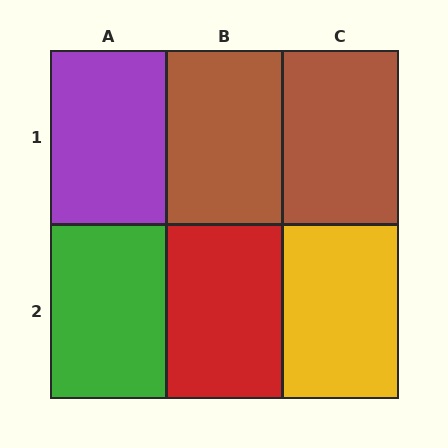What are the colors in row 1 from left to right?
Purple, brown, brown.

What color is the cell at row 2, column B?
Red.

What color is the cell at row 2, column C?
Yellow.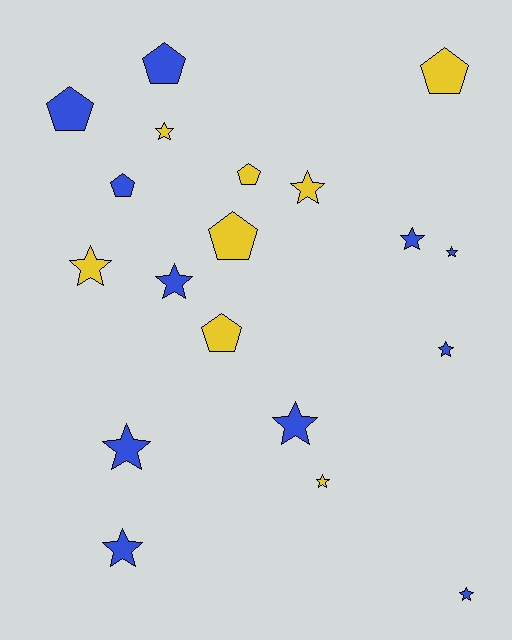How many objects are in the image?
There are 19 objects.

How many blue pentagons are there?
There are 3 blue pentagons.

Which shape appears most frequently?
Star, with 12 objects.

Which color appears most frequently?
Blue, with 11 objects.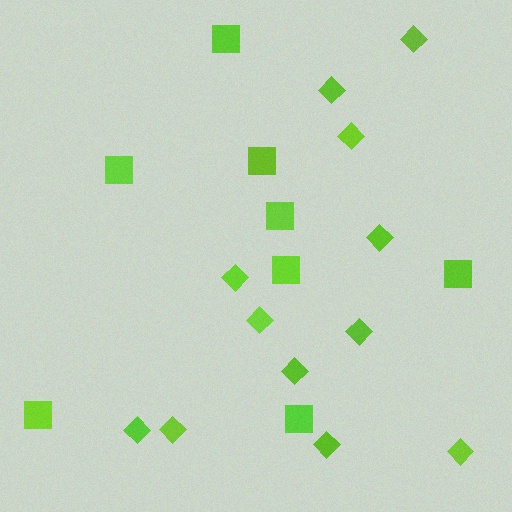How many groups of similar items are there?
There are 2 groups: one group of diamonds (12) and one group of squares (8).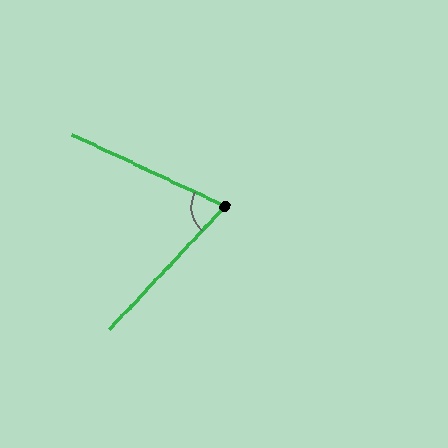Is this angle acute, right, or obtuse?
It is acute.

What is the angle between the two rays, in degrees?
Approximately 72 degrees.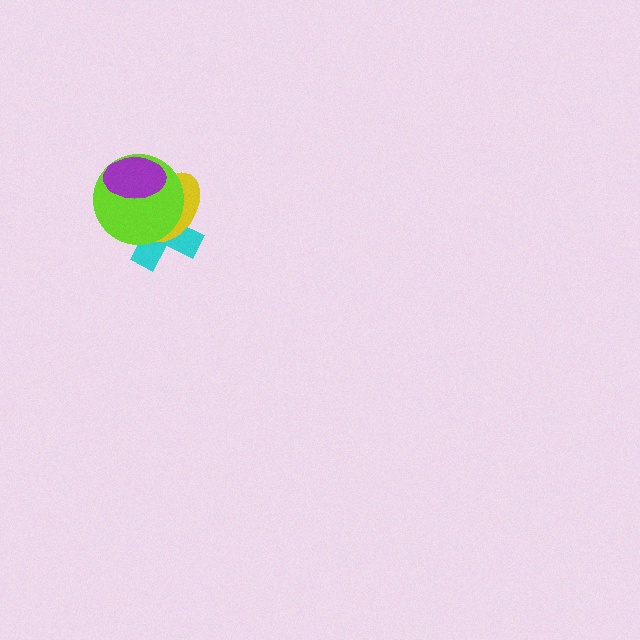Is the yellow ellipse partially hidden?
Yes, it is partially covered by another shape.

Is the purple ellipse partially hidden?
No, no other shape covers it.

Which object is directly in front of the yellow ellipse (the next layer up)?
The lime circle is directly in front of the yellow ellipse.